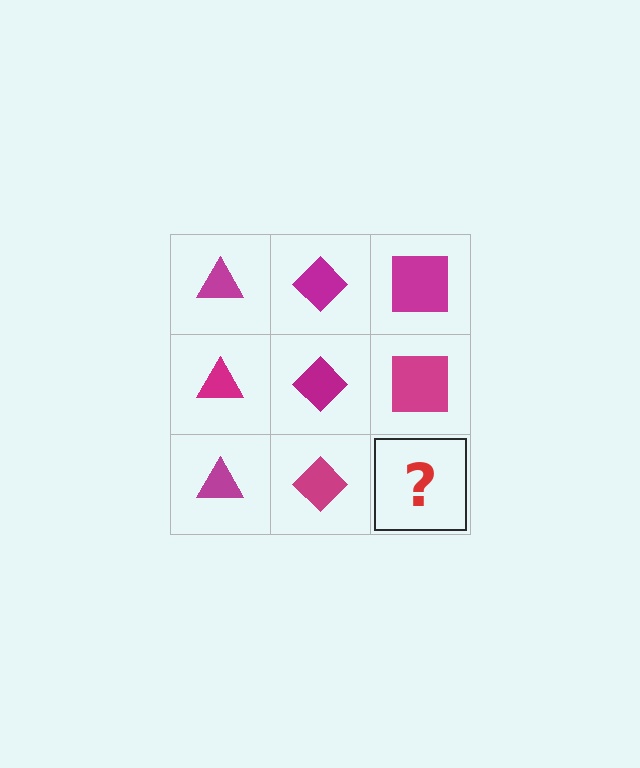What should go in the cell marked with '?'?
The missing cell should contain a magenta square.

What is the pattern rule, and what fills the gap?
The rule is that each column has a consistent shape. The gap should be filled with a magenta square.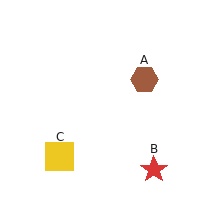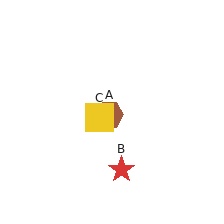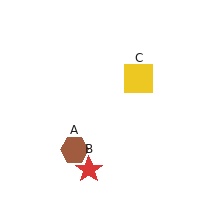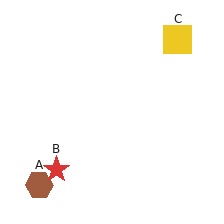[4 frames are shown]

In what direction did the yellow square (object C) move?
The yellow square (object C) moved up and to the right.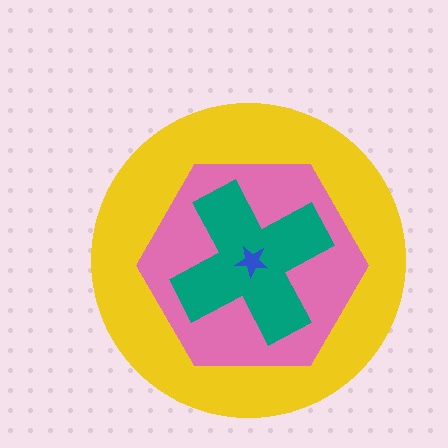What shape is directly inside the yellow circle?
The pink hexagon.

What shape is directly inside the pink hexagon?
The teal cross.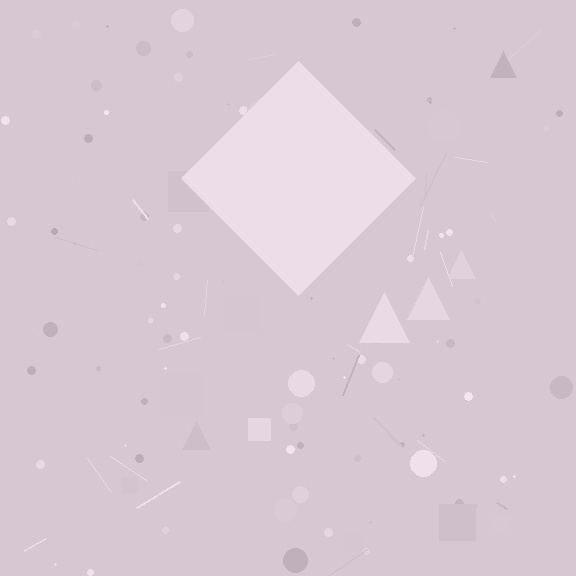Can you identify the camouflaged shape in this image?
The camouflaged shape is a diamond.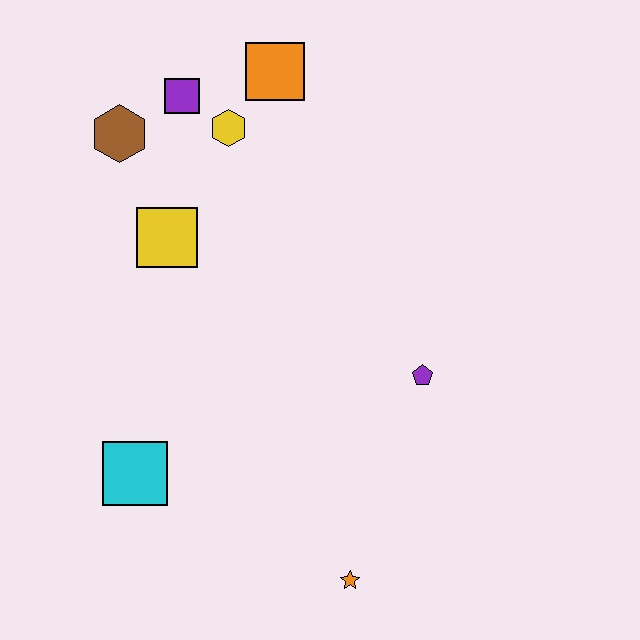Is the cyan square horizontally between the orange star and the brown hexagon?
Yes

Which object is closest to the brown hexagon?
The purple square is closest to the brown hexagon.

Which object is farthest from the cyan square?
The orange square is farthest from the cyan square.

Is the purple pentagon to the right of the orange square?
Yes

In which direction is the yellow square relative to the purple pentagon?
The yellow square is to the left of the purple pentagon.